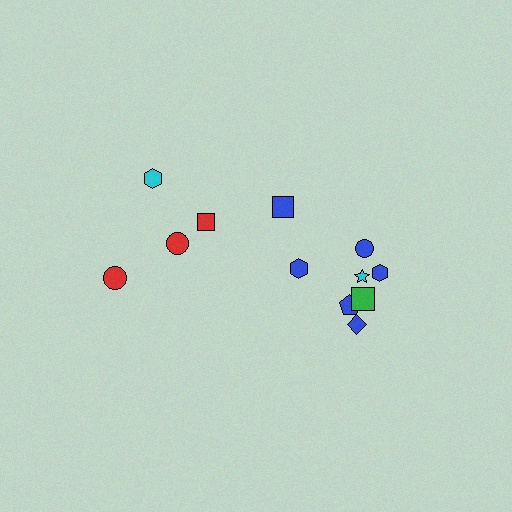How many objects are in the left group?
There are 4 objects.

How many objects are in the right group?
There are 8 objects.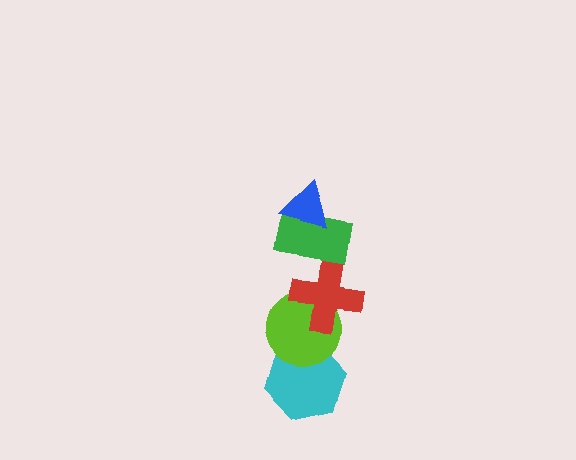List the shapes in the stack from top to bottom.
From top to bottom: the blue triangle, the green rectangle, the red cross, the lime circle, the cyan hexagon.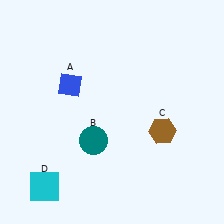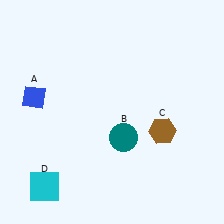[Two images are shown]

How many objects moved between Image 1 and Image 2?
2 objects moved between the two images.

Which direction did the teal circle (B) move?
The teal circle (B) moved right.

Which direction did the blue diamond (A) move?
The blue diamond (A) moved left.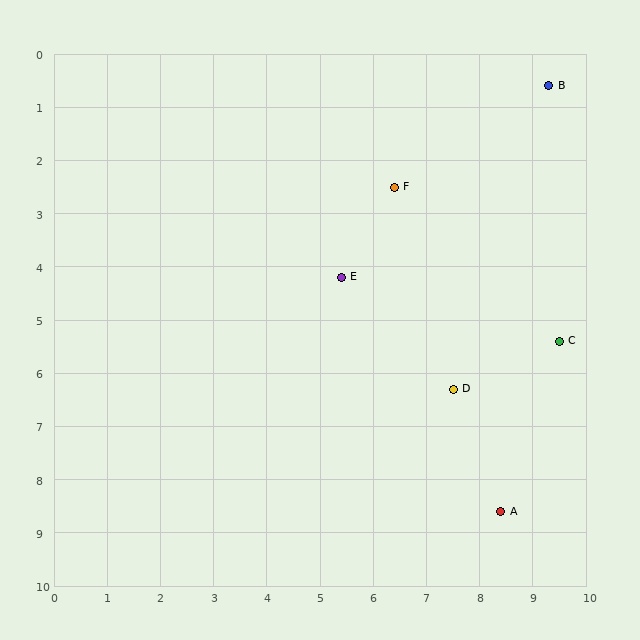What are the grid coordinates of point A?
Point A is at approximately (8.4, 8.6).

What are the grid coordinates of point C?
Point C is at approximately (9.5, 5.4).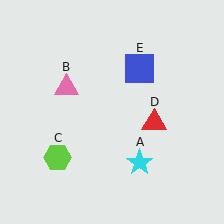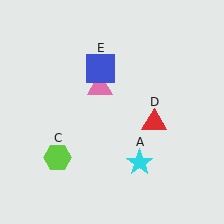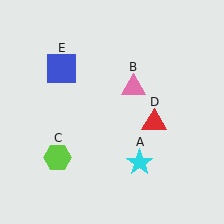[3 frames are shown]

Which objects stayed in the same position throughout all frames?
Cyan star (object A) and lime hexagon (object C) and red triangle (object D) remained stationary.